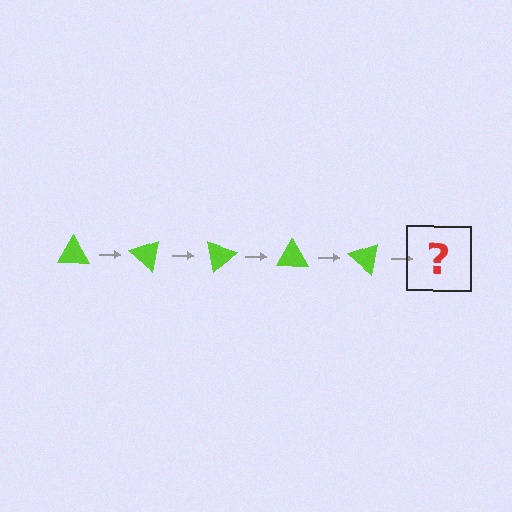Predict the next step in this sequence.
The next step is a lime triangle rotated 200 degrees.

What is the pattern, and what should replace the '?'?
The pattern is that the triangle rotates 40 degrees each step. The '?' should be a lime triangle rotated 200 degrees.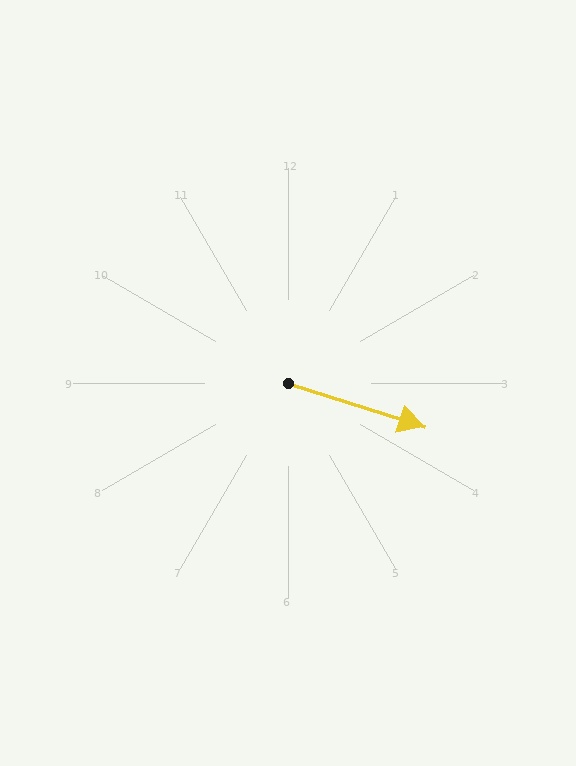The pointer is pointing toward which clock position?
Roughly 4 o'clock.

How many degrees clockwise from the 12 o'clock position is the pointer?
Approximately 108 degrees.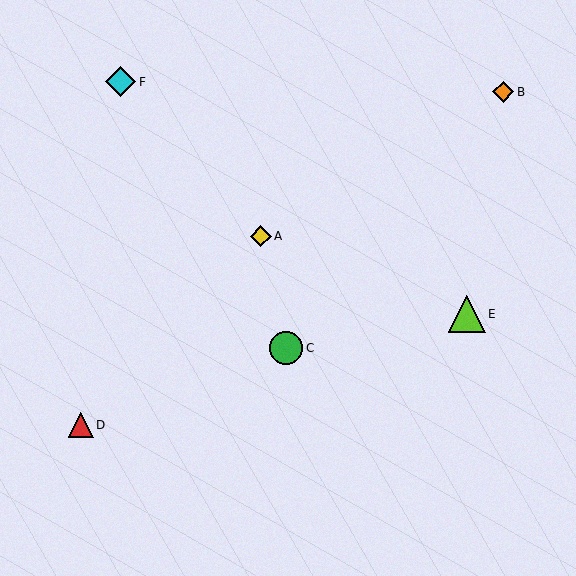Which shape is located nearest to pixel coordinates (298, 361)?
The green circle (labeled C) at (286, 348) is nearest to that location.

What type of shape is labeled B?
Shape B is an orange diamond.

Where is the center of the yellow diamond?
The center of the yellow diamond is at (261, 236).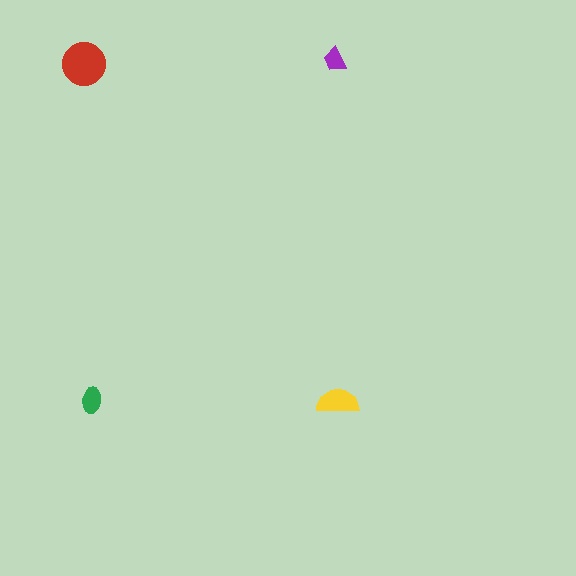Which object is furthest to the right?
The yellow semicircle is rightmost.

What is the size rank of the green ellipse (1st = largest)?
3rd.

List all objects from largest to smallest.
The red circle, the yellow semicircle, the green ellipse, the purple trapezoid.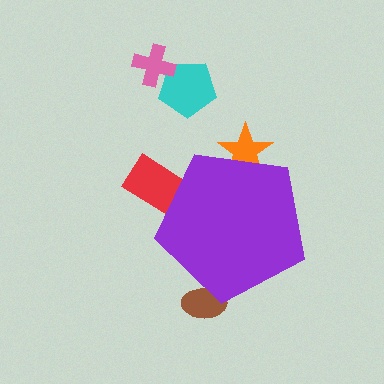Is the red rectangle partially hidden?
Yes, the red rectangle is partially hidden behind the purple pentagon.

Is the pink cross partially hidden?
No, the pink cross is fully visible.